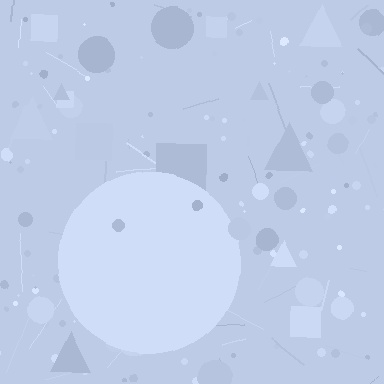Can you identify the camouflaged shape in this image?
The camouflaged shape is a circle.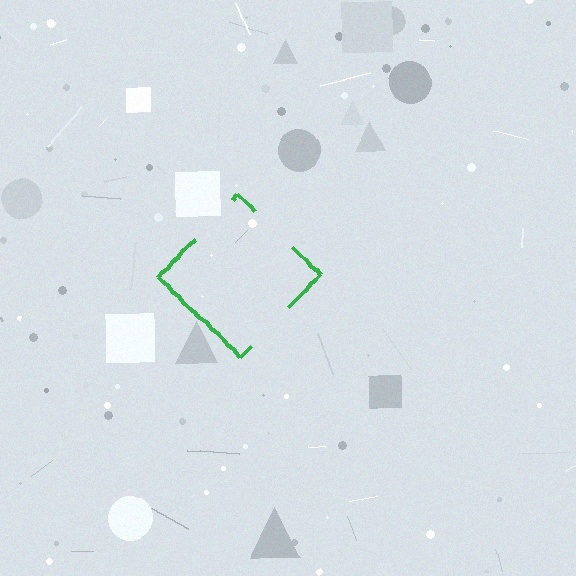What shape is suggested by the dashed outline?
The dashed outline suggests a diamond.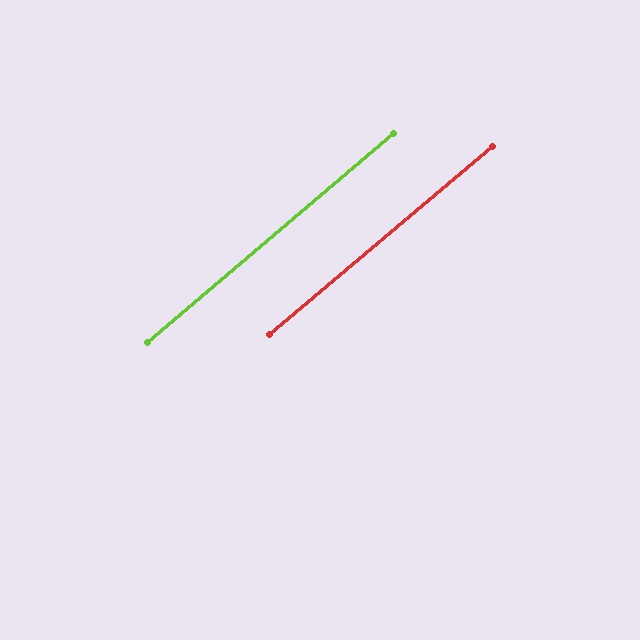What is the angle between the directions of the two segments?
Approximately 0 degrees.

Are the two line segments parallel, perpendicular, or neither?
Parallel — their directions differ by only 0.1°.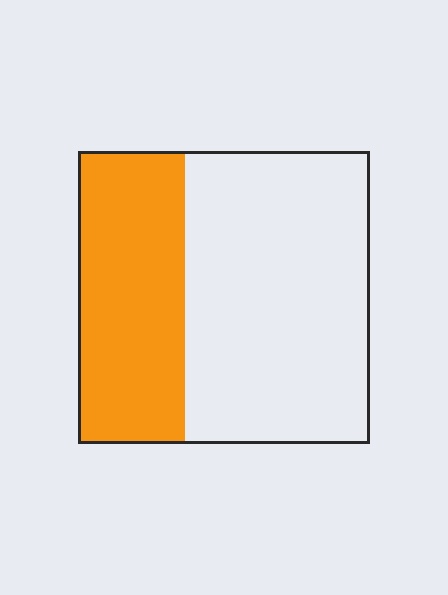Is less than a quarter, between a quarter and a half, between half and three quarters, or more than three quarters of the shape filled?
Between a quarter and a half.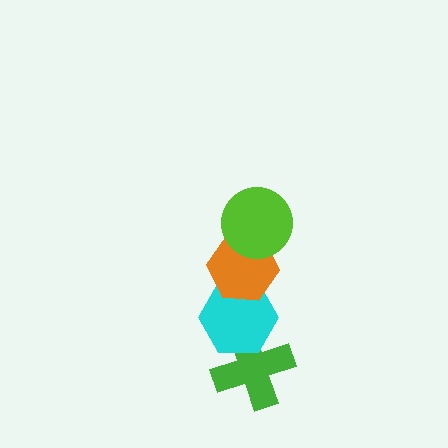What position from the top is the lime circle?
The lime circle is 1st from the top.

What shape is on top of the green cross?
The cyan hexagon is on top of the green cross.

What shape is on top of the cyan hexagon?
The orange hexagon is on top of the cyan hexagon.